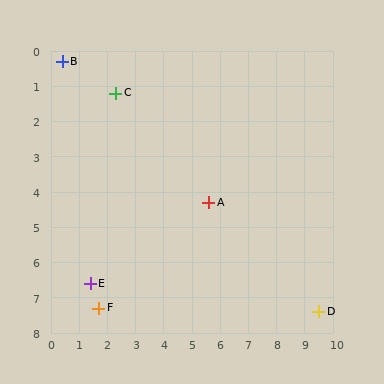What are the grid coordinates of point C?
Point C is at approximately (2.3, 1.2).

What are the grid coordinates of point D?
Point D is at approximately (9.5, 7.4).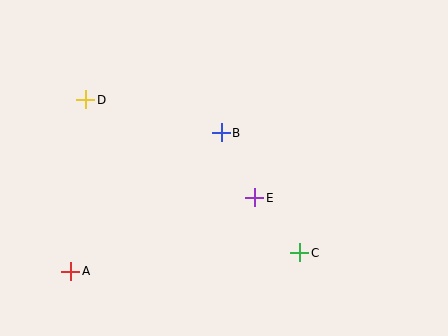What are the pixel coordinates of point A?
Point A is at (71, 271).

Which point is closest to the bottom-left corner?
Point A is closest to the bottom-left corner.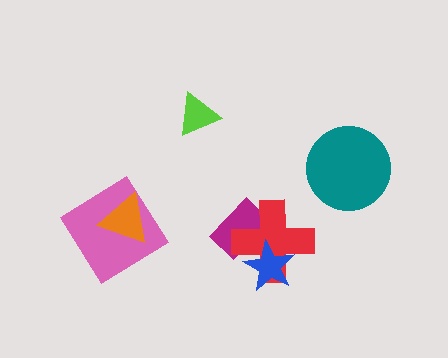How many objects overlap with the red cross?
2 objects overlap with the red cross.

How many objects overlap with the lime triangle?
0 objects overlap with the lime triangle.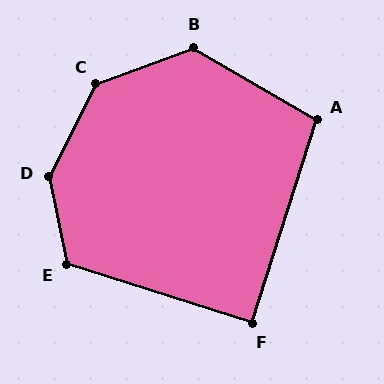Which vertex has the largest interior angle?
D, at approximately 141 degrees.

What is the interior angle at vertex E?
Approximately 119 degrees (obtuse).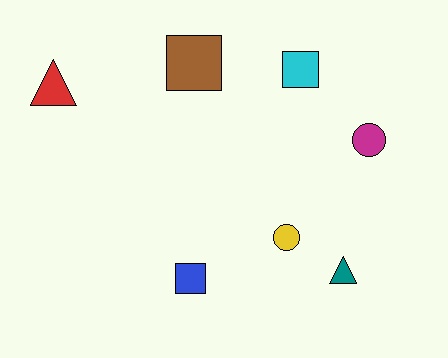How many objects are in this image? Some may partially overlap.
There are 7 objects.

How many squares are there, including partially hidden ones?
There are 3 squares.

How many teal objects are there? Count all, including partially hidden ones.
There is 1 teal object.